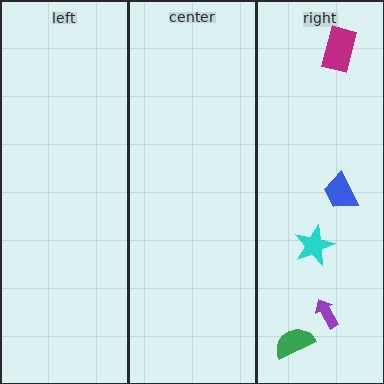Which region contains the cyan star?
The right region.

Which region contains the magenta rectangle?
The right region.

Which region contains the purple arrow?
The right region.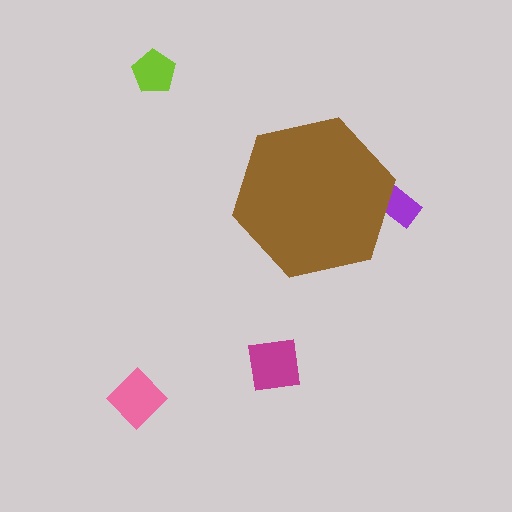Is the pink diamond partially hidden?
No, the pink diamond is fully visible.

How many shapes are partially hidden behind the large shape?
1 shape is partially hidden.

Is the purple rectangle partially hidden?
Yes, the purple rectangle is partially hidden behind the brown hexagon.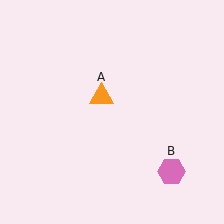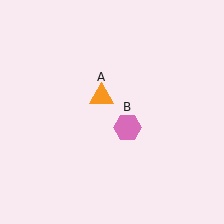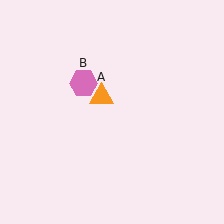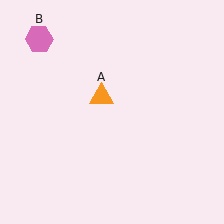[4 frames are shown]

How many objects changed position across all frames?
1 object changed position: pink hexagon (object B).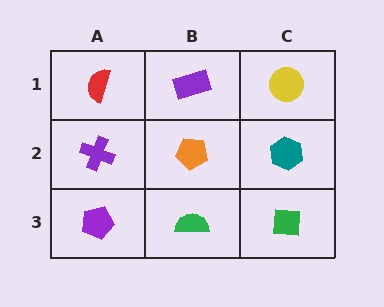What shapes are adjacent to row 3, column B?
An orange pentagon (row 2, column B), a purple pentagon (row 3, column A), a green square (row 3, column C).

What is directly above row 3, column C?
A teal hexagon.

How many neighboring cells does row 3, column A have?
2.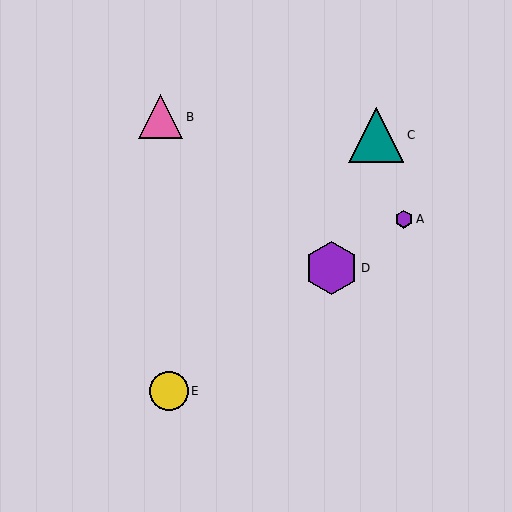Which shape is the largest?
The teal triangle (labeled C) is the largest.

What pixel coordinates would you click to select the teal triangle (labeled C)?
Click at (376, 135) to select the teal triangle C.